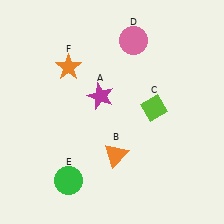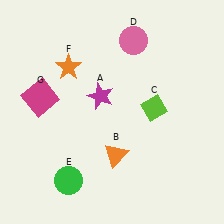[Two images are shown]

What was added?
A magenta square (G) was added in Image 2.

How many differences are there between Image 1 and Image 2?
There is 1 difference between the two images.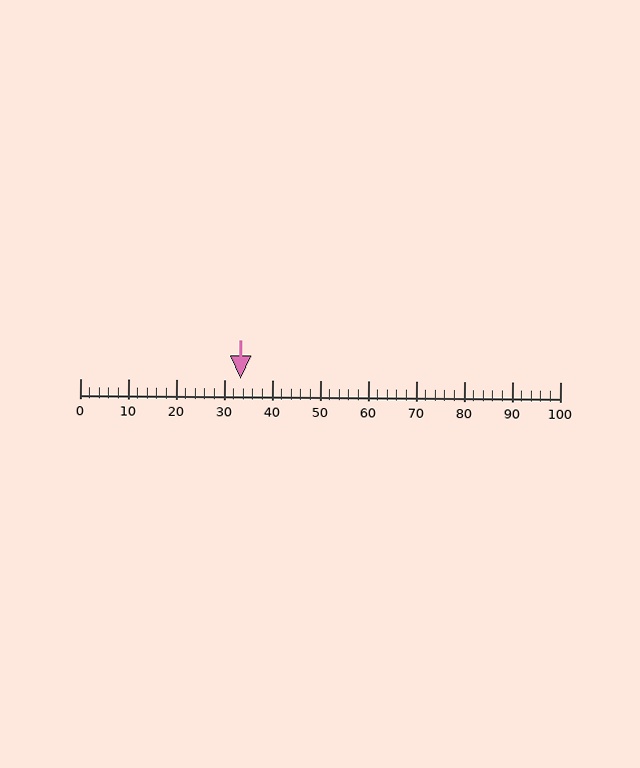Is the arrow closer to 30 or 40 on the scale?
The arrow is closer to 30.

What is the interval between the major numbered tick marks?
The major tick marks are spaced 10 units apart.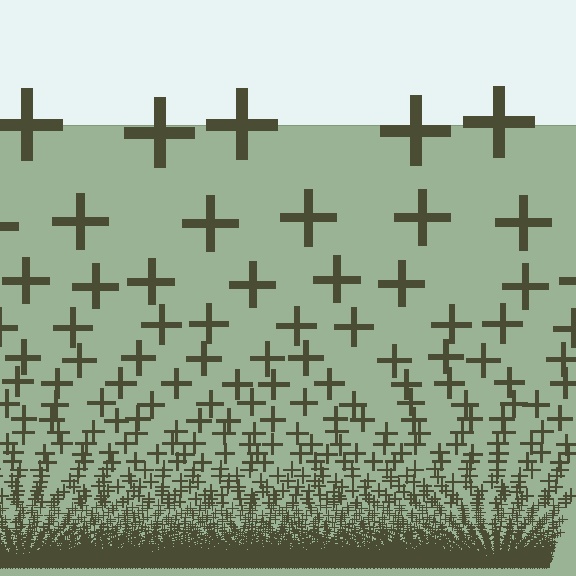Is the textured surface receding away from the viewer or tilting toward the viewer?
The surface appears to tilt toward the viewer. Texture elements get larger and sparser toward the top.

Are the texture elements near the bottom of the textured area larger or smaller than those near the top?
Smaller. The gradient is inverted — elements near the bottom are smaller and denser.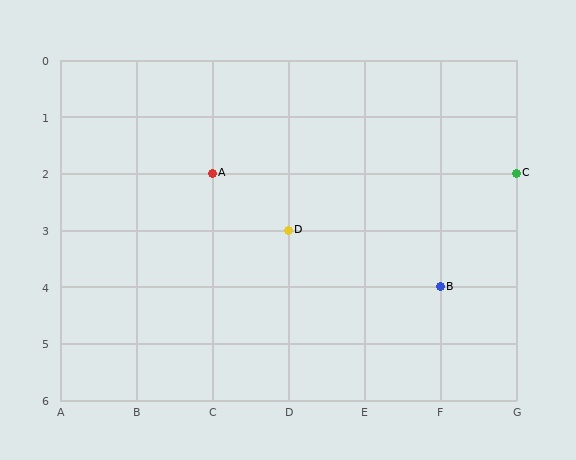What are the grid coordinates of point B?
Point B is at grid coordinates (F, 4).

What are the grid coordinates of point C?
Point C is at grid coordinates (G, 2).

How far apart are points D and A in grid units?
Points D and A are 1 column and 1 row apart (about 1.4 grid units diagonally).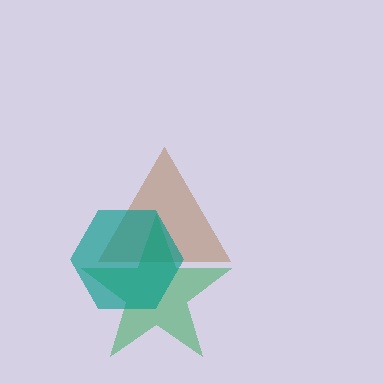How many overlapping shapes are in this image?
There are 3 overlapping shapes in the image.